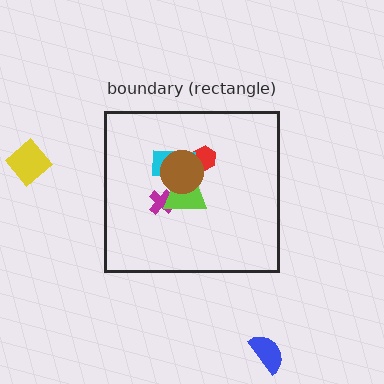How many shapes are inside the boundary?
5 inside, 2 outside.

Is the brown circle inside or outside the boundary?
Inside.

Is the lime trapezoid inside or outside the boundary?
Inside.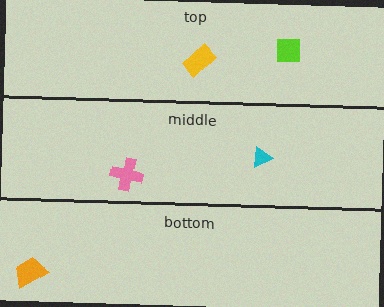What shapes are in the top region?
The yellow rectangle, the lime square.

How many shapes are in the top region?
2.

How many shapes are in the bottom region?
1.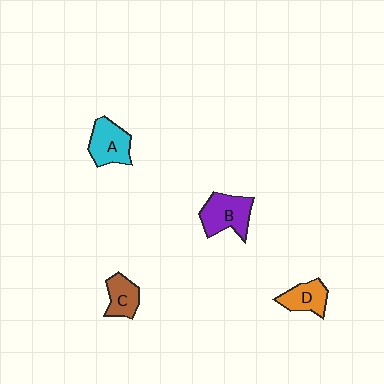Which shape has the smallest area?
Shape C (brown).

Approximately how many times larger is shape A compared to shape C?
Approximately 1.3 times.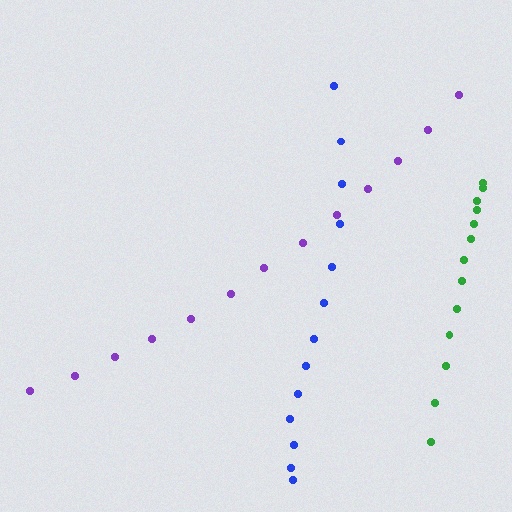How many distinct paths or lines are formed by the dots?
There are 3 distinct paths.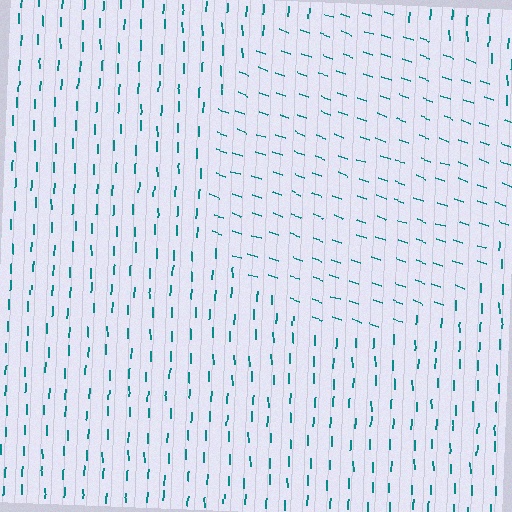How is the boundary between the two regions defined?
The boundary is defined purely by a change in line orientation (approximately 71 degrees difference). All lines are the same color and thickness.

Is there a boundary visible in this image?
Yes, there is a texture boundary formed by a change in line orientation.